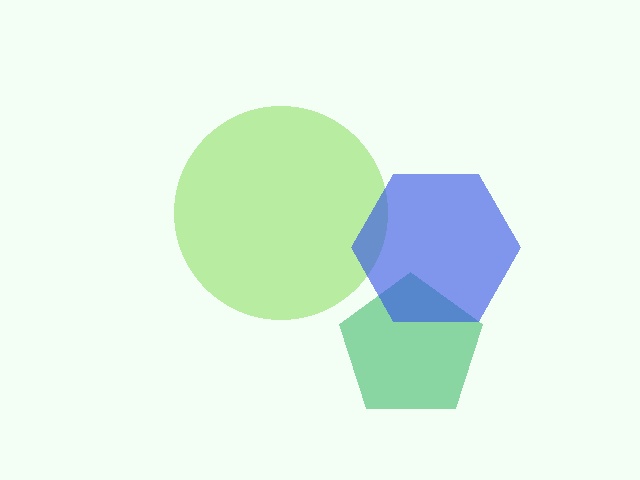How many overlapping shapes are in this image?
There are 3 overlapping shapes in the image.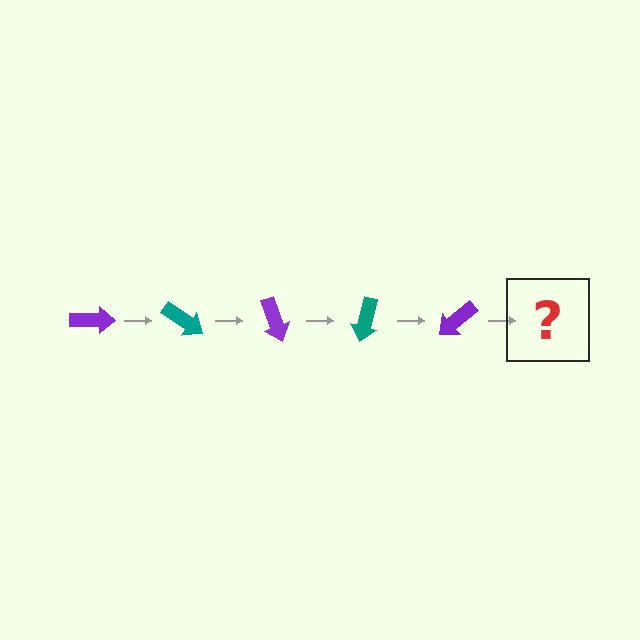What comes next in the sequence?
The next element should be a teal arrow, rotated 175 degrees from the start.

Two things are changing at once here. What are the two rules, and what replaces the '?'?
The two rules are that it rotates 35 degrees each step and the color cycles through purple and teal. The '?' should be a teal arrow, rotated 175 degrees from the start.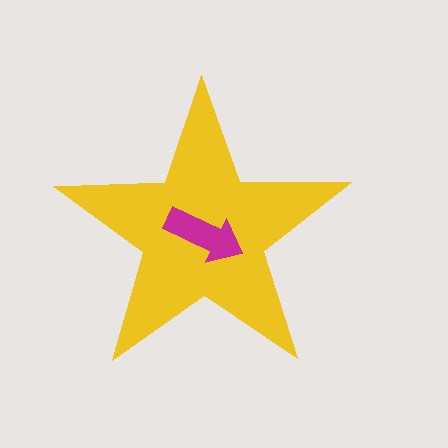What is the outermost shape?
The yellow star.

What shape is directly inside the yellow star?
The magenta arrow.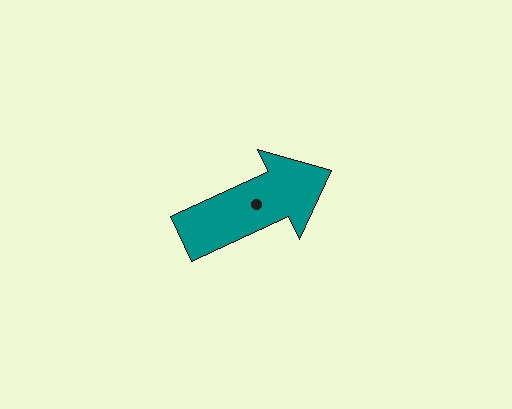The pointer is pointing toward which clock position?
Roughly 2 o'clock.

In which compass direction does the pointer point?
Northeast.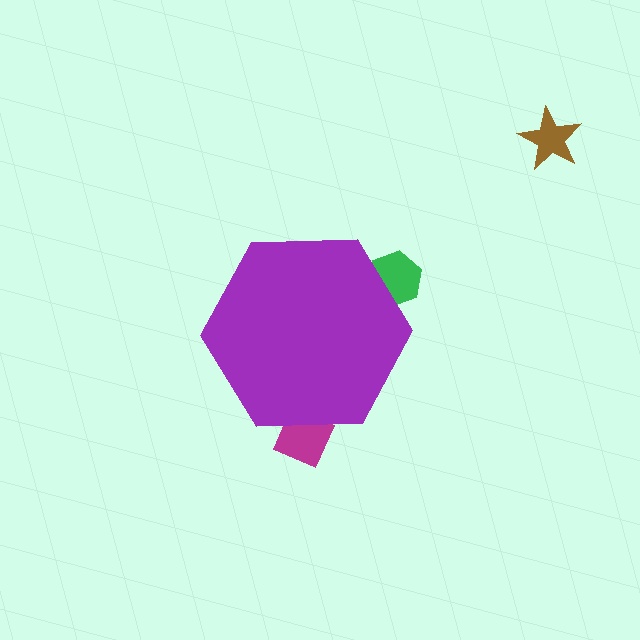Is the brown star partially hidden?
No, the brown star is fully visible.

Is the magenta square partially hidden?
Yes, the magenta square is partially hidden behind the purple hexagon.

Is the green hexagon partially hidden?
Yes, the green hexagon is partially hidden behind the purple hexagon.